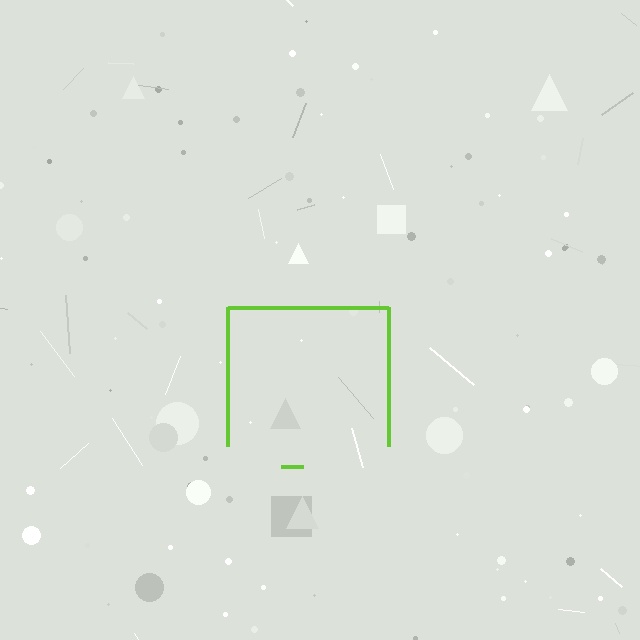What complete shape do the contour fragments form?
The contour fragments form a square.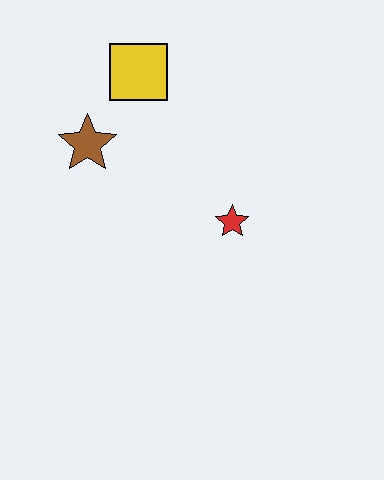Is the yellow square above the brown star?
Yes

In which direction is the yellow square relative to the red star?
The yellow square is above the red star.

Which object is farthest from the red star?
The yellow square is farthest from the red star.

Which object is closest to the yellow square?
The brown star is closest to the yellow square.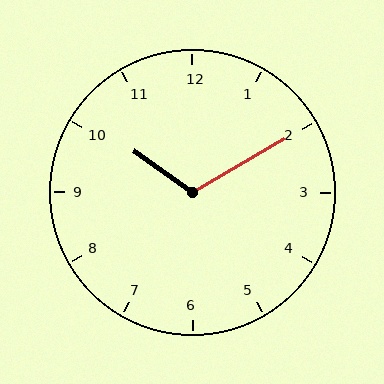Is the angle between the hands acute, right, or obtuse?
It is obtuse.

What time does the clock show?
10:10.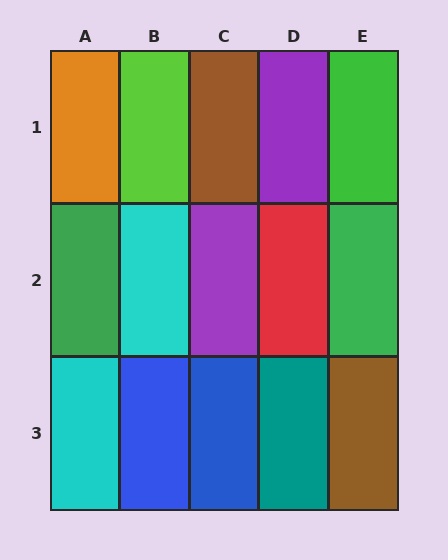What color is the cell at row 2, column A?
Green.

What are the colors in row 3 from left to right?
Cyan, blue, blue, teal, brown.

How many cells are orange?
1 cell is orange.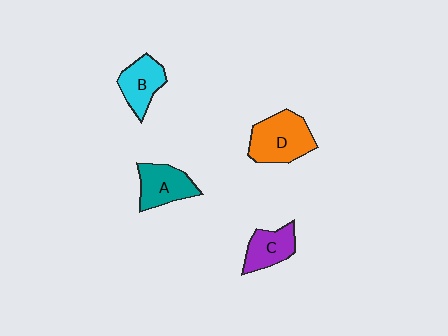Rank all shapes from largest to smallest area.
From largest to smallest: D (orange), A (teal), B (cyan), C (purple).